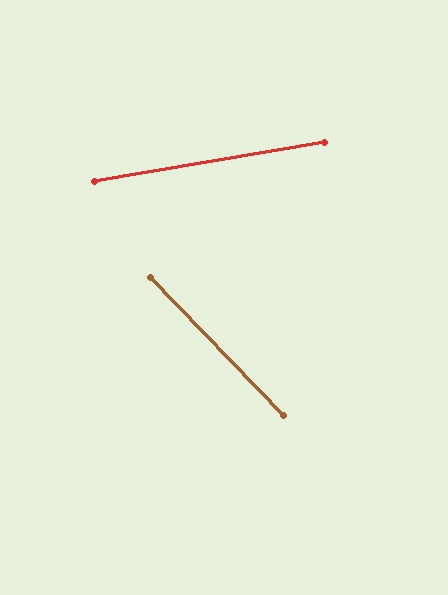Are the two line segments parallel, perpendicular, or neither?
Neither parallel nor perpendicular — they differ by about 56°.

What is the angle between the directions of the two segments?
Approximately 56 degrees.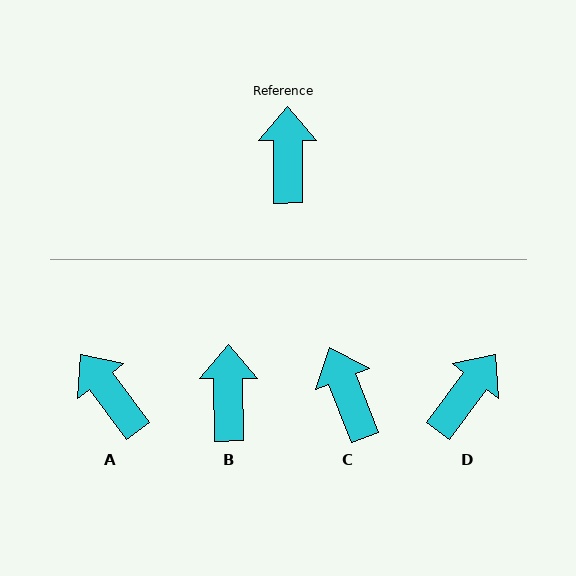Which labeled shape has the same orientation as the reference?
B.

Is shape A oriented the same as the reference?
No, it is off by about 36 degrees.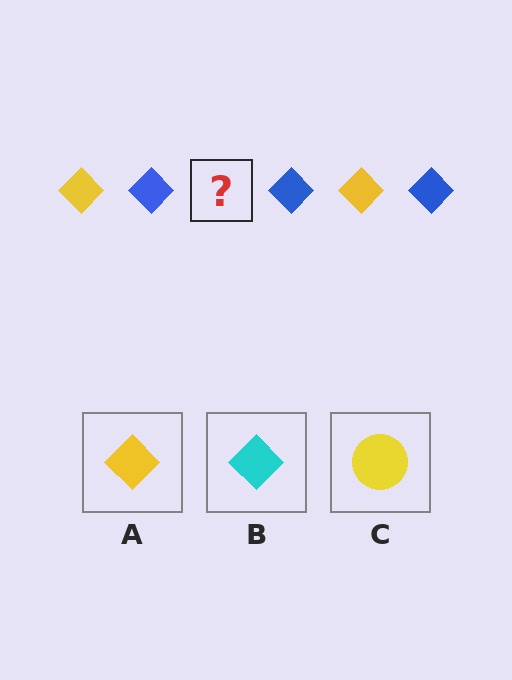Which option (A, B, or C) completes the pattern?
A.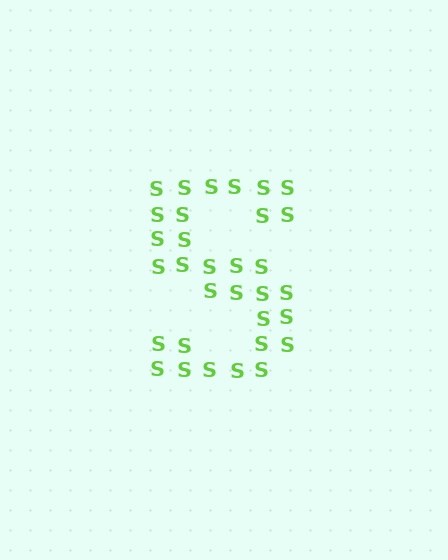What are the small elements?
The small elements are letter S's.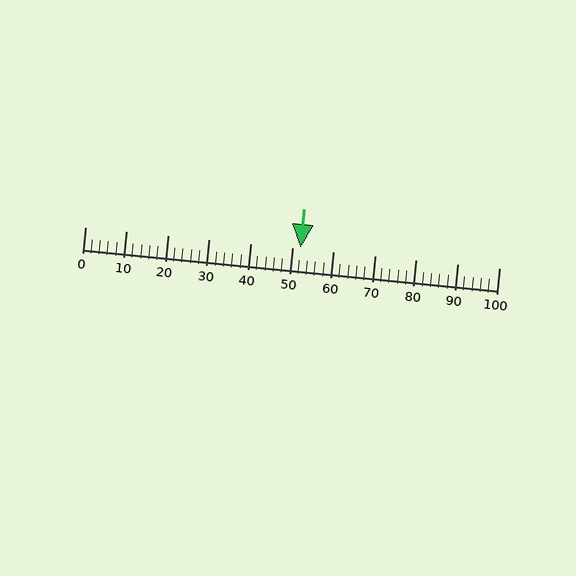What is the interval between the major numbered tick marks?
The major tick marks are spaced 10 units apart.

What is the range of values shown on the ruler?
The ruler shows values from 0 to 100.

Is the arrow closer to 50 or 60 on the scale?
The arrow is closer to 50.